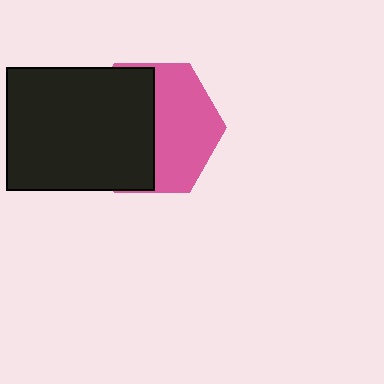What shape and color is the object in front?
The object in front is a black rectangle.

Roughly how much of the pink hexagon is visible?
About half of it is visible (roughly 49%).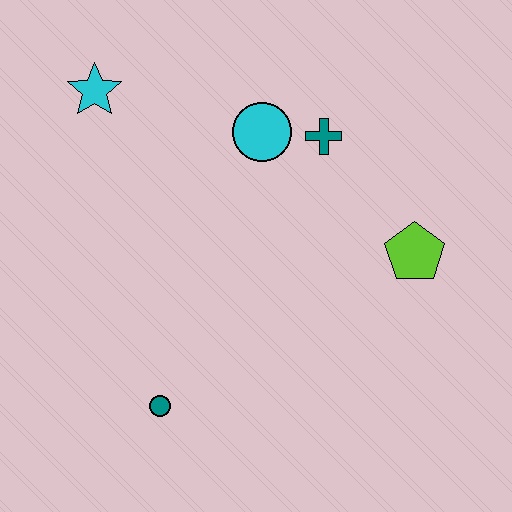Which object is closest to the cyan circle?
The teal cross is closest to the cyan circle.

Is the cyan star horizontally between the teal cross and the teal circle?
No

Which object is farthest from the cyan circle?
The teal circle is farthest from the cyan circle.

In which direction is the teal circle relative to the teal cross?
The teal circle is below the teal cross.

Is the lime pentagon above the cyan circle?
No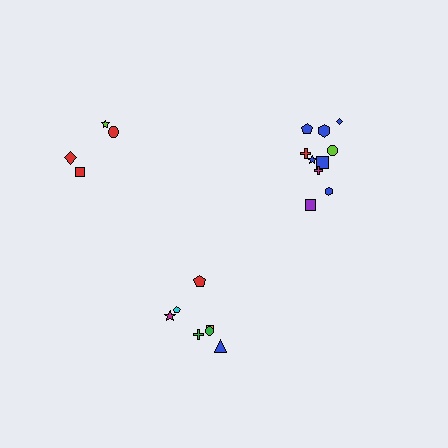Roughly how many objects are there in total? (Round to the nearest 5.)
Roughly 20 objects in total.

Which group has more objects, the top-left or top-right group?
The top-right group.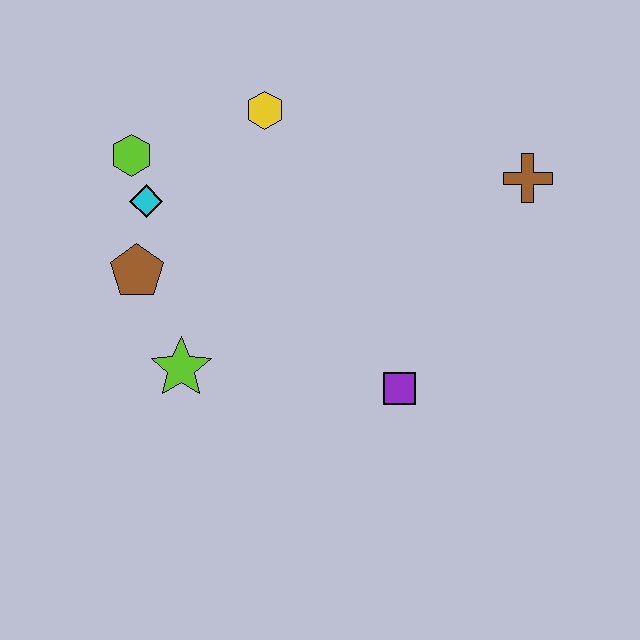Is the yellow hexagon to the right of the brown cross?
No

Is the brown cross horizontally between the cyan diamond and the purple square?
No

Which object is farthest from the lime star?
The brown cross is farthest from the lime star.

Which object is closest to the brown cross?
The purple square is closest to the brown cross.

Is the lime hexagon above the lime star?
Yes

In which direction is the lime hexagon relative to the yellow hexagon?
The lime hexagon is to the left of the yellow hexagon.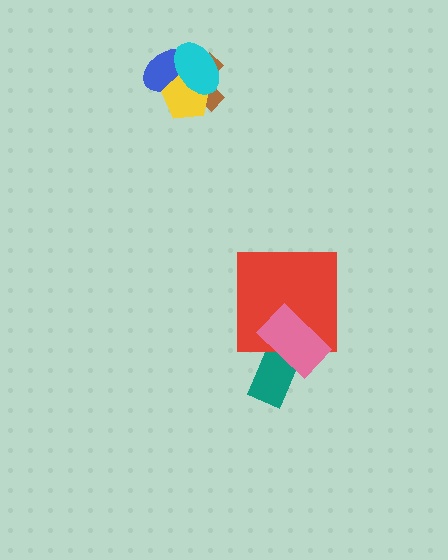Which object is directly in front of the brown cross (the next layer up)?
The blue ellipse is directly in front of the brown cross.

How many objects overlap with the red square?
1 object overlaps with the red square.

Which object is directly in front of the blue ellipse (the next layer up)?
The yellow pentagon is directly in front of the blue ellipse.